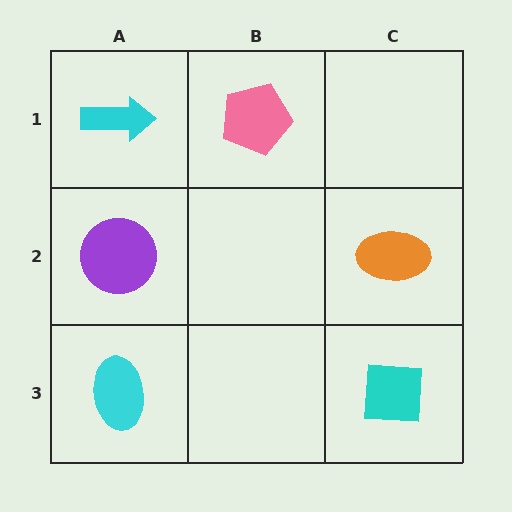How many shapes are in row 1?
2 shapes.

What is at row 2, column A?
A purple circle.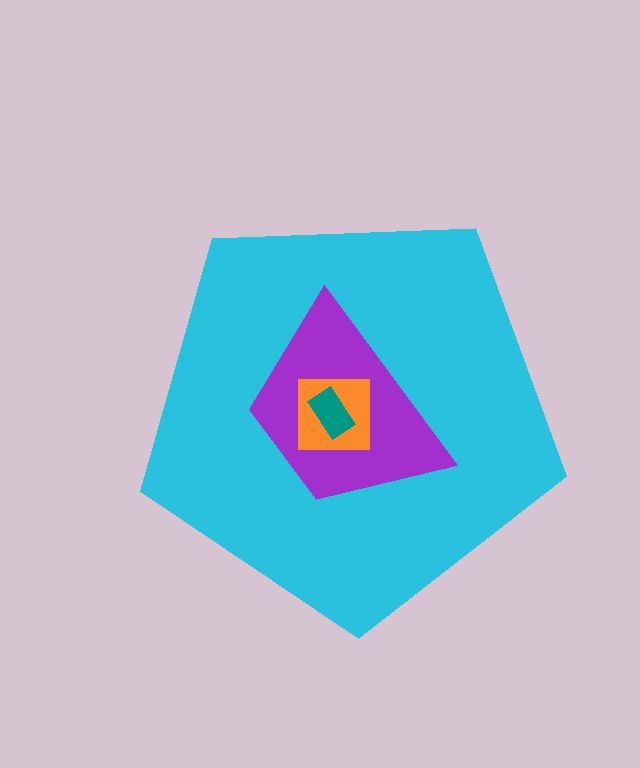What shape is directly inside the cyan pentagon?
The purple trapezoid.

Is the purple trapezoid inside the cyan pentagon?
Yes.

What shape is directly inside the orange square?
The teal rectangle.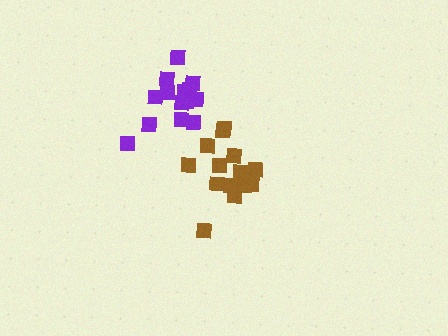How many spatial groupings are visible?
There are 2 spatial groupings.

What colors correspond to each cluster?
The clusters are colored: purple, brown.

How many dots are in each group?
Group 1: 14 dots, Group 2: 14 dots (28 total).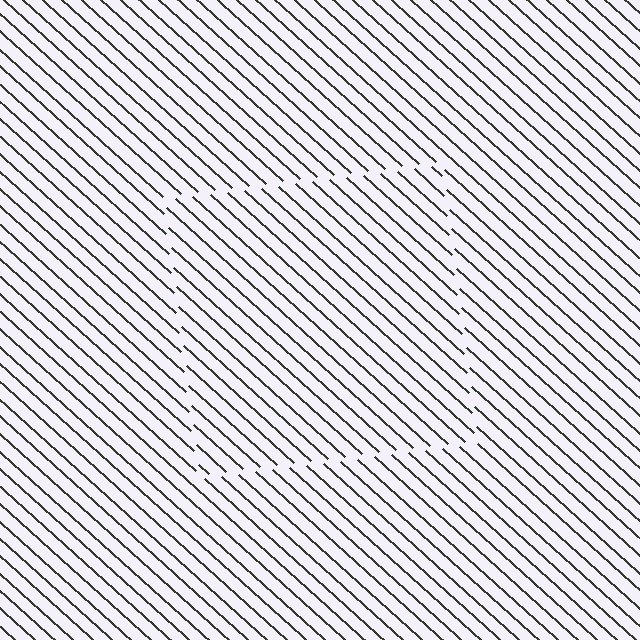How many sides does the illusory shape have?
4 sides — the line-ends trace a square.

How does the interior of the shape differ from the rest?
The interior of the shape contains the same grating, shifted by half a period — the contour is defined by the phase discontinuity where line-ends from the inner and outer gratings abut.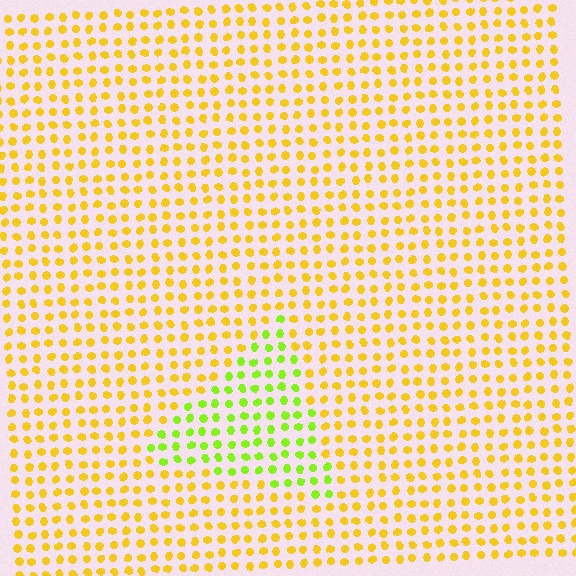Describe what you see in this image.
The image is filled with small yellow elements in a uniform arrangement. A triangle-shaped region is visible where the elements are tinted to a slightly different hue, forming a subtle color boundary.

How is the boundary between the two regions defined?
The boundary is defined purely by a slight shift in hue (about 43 degrees). Spacing, size, and orientation are identical on both sides.